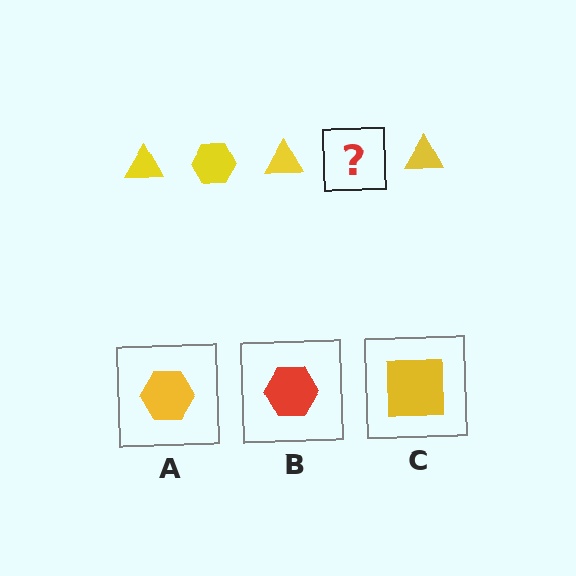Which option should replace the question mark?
Option A.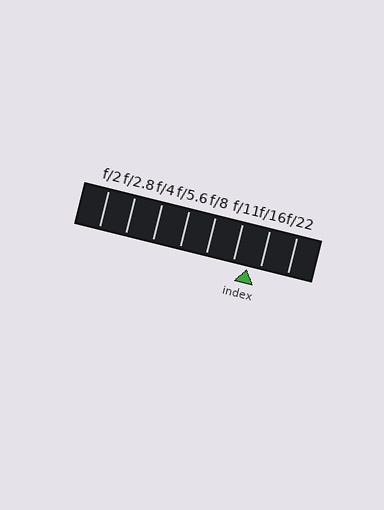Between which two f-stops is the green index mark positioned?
The index mark is between f/11 and f/16.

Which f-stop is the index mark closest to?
The index mark is closest to f/16.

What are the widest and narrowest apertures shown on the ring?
The widest aperture shown is f/2 and the narrowest is f/22.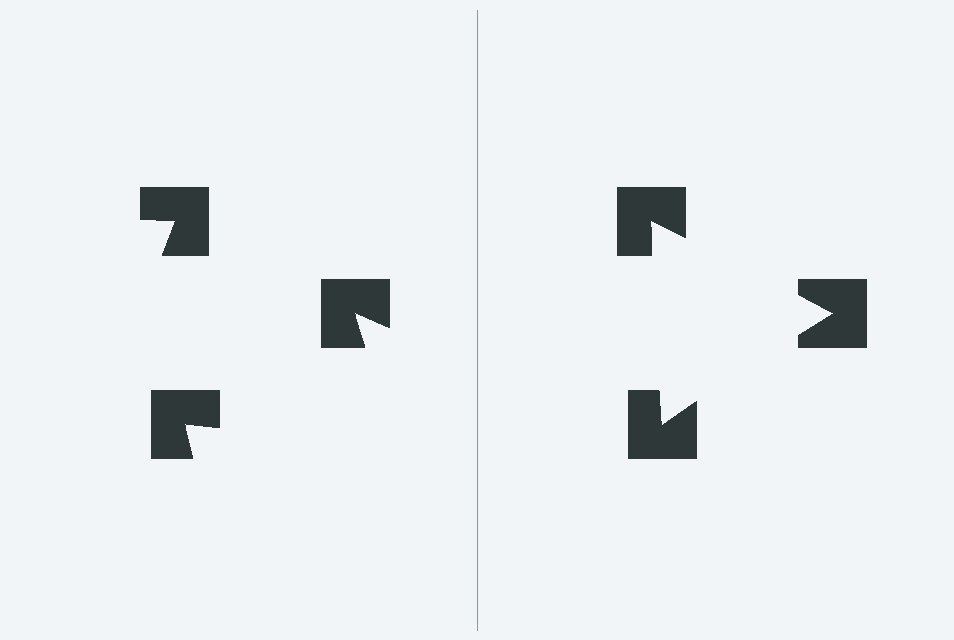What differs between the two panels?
The notched squares are positioned identically on both sides; only the wedge orientations differ. On the right they align to a triangle; on the left they are misaligned.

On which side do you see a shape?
An illusory triangle appears on the right side. On the left side the wedge cuts are rotated, so no coherent shape forms.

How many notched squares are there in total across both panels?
6 — 3 on each side.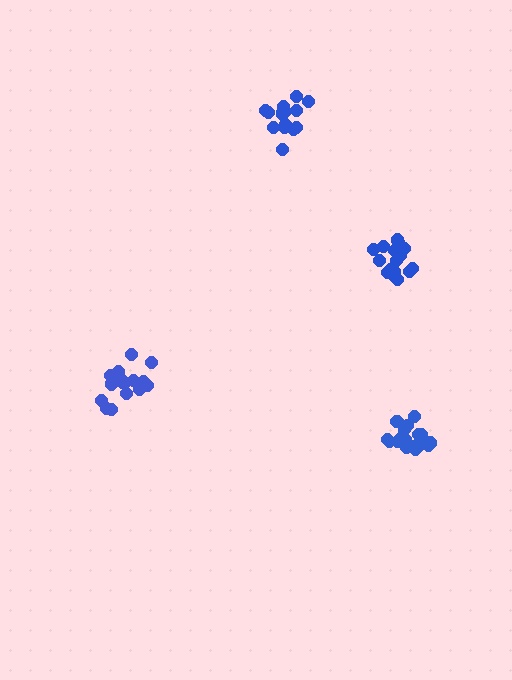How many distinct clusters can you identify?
There are 4 distinct clusters.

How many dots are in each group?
Group 1: 16 dots, Group 2: 15 dots, Group 3: 18 dots, Group 4: 18 dots (67 total).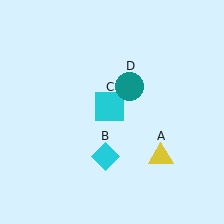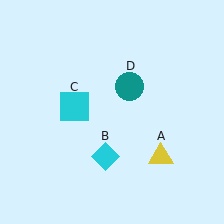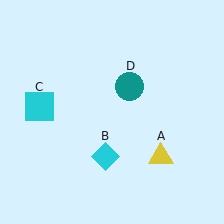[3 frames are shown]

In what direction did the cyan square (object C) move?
The cyan square (object C) moved left.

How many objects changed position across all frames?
1 object changed position: cyan square (object C).